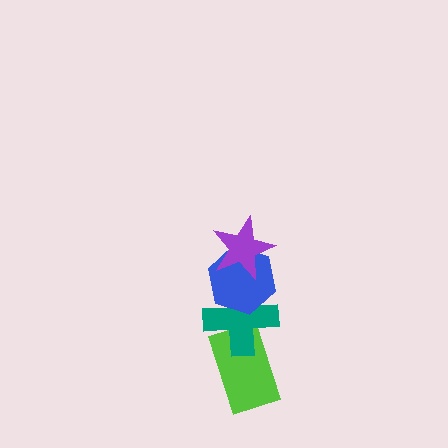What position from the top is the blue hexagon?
The blue hexagon is 2nd from the top.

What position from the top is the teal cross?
The teal cross is 3rd from the top.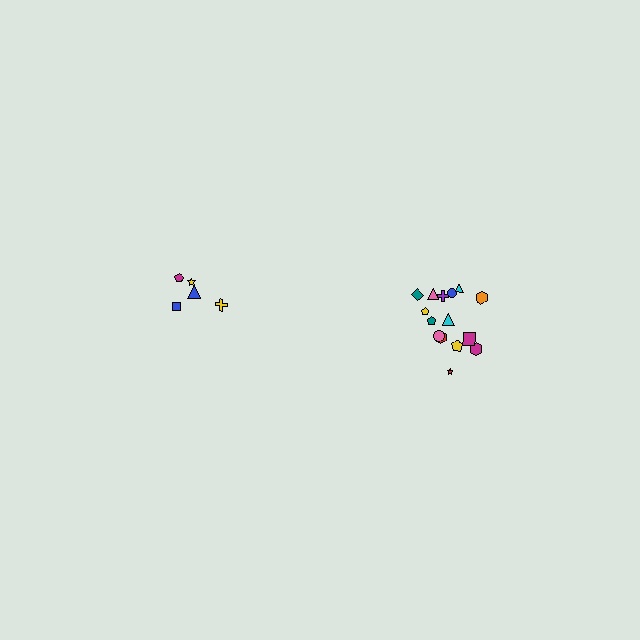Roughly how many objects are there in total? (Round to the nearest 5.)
Roughly 20 objects in total.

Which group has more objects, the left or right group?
The right group.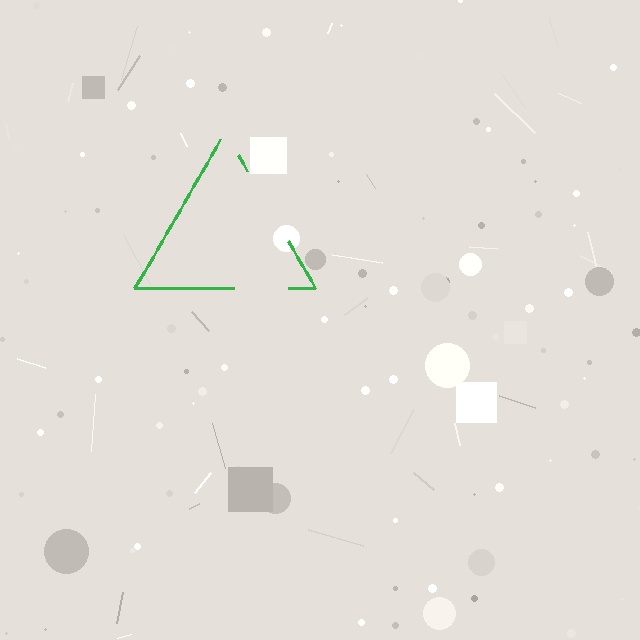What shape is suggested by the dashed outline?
The dashed outline suggests a triangle.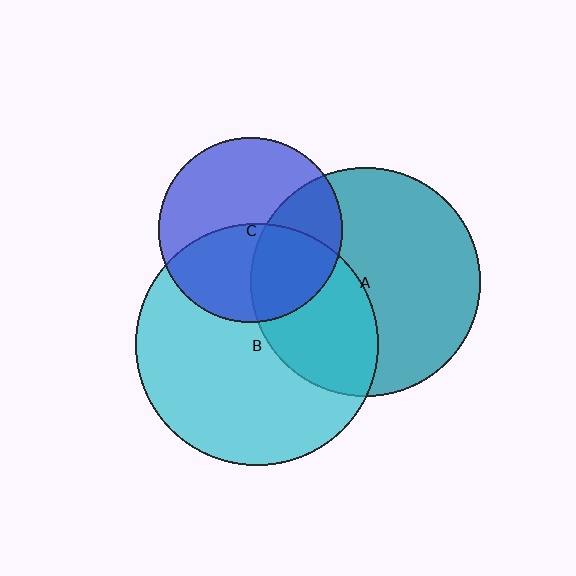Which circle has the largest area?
Circle B (cyan).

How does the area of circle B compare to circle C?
Approximately 1.7 times.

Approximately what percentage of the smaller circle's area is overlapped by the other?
Approximately 45%.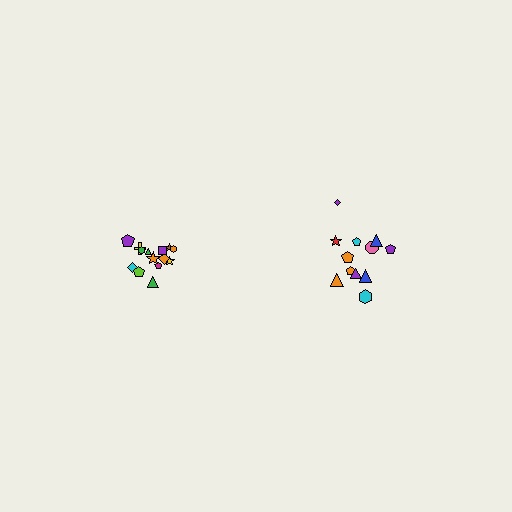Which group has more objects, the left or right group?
The left group.